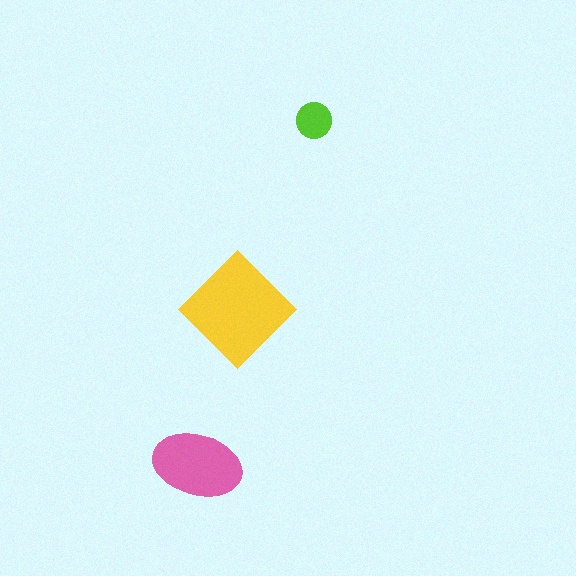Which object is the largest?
The yellow diamond.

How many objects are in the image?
There are 3 objects in the image.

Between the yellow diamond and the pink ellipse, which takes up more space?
The yellow diamond.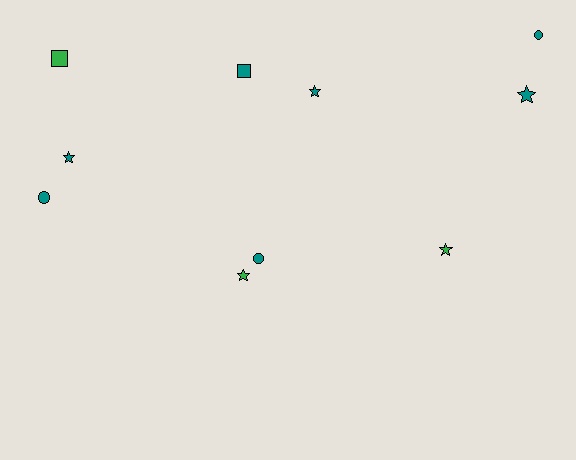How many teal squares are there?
There is 1 teal square.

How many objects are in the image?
There are 10 objects.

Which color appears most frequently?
Teal, with 7 objects.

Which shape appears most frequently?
Star, with 5 objects.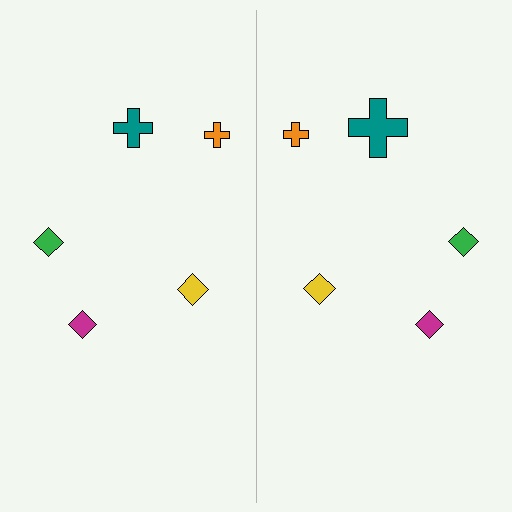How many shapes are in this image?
There are 10 shapes in this image.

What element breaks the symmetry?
The teal cross on the right side has a different size than its mirror counterpart.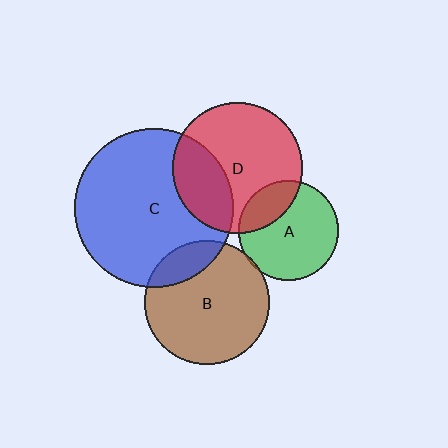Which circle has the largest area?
Circle C (blue).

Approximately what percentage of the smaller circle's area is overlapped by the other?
Approximately 15%.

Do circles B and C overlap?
Yes.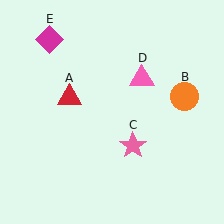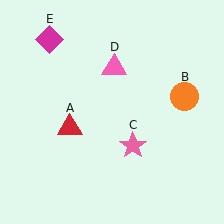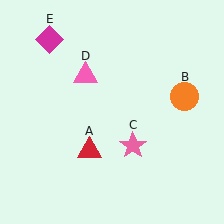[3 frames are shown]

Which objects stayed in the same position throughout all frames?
Orange circle (object B) and pink star (object C) and magenta diamond (object E) remained stationary.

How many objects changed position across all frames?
2 objects changed position: red triangle (object A), pink triangle (object D).